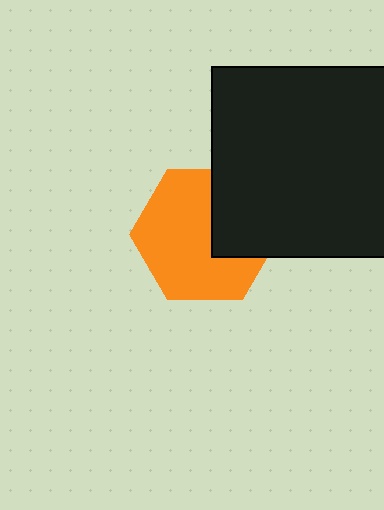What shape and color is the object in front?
The object in front is a black square.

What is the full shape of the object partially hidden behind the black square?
The partially hidden object is an orange hexagon.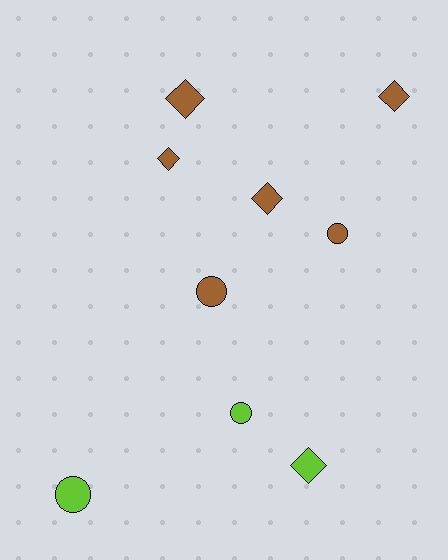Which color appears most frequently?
Brown, with 6 objects.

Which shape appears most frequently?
Diamond, with 5 objects.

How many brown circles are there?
There are 2 brown circles.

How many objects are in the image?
There are 9 objects.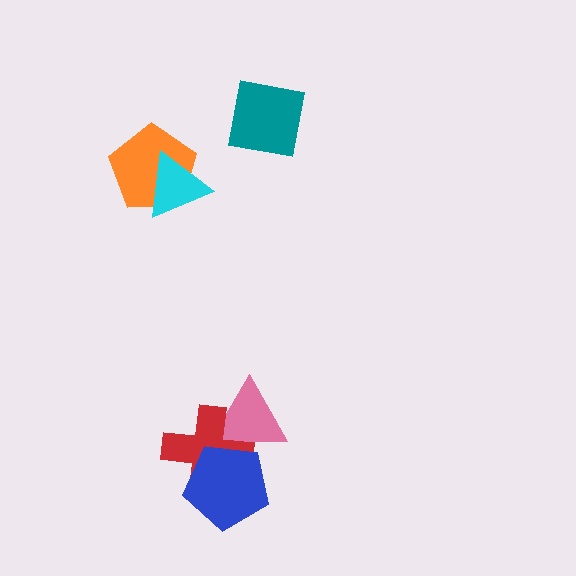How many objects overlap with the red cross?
2 objects overlap with the red cross.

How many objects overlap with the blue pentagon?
2 objects overlap with the blue pentagon.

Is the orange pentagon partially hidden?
Yes, it is partially covered by another shape.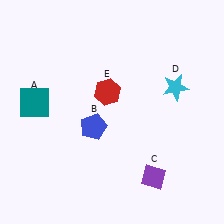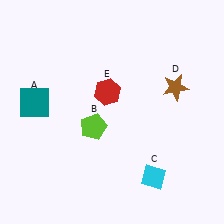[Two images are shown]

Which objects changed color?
B changed from blue to lime. C changed from purple to cyan. D changed from cyan to brown.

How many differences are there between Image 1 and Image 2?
There are 3 differences between the two images.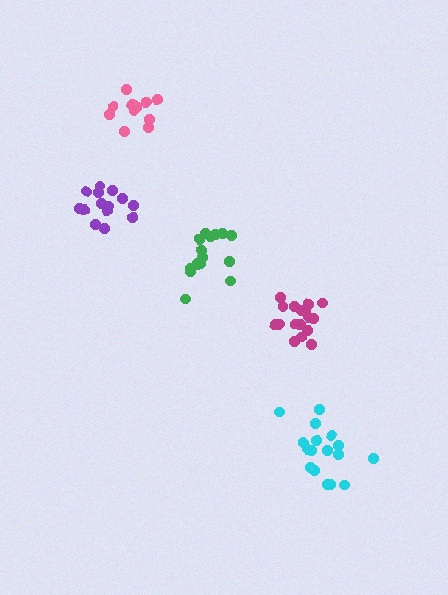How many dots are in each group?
Group 1: 17 dots, Group 2: 14 dots, Group 3: 17 dots, Group 4: 15 dots, Group 5: 12 dots (75 total).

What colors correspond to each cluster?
The clusters are colored: cyan, purple, magenta, green, pink.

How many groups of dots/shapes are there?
There are 5 groups.